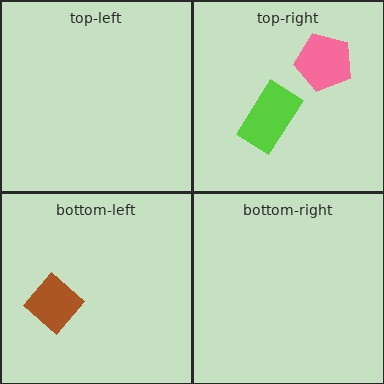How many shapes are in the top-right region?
2.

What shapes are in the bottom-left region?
The brown diamond.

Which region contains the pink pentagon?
The top-right region.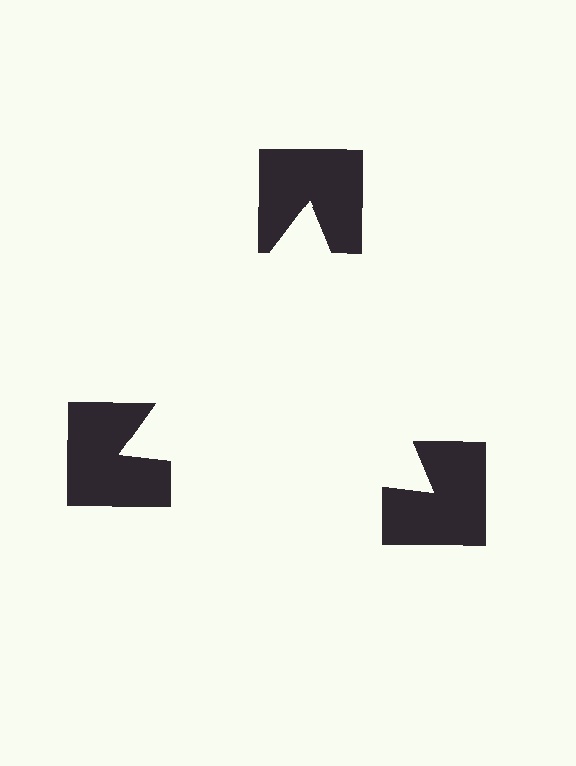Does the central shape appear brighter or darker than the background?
It typically appears slightly brighter than the background, even though no actual brightness change is drawn.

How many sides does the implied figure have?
3 sides.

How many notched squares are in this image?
There are 3 — one at each vertex of the illusory triangle.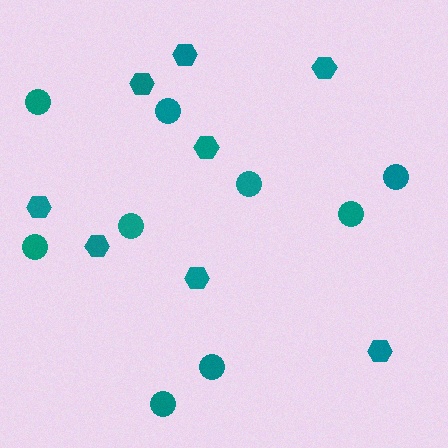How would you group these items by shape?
There are 2 groups: one group of hexagons (8) and one group of circles (9).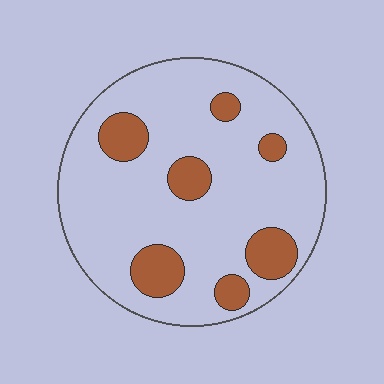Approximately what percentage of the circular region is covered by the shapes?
Approximately 20%.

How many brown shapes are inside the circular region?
7.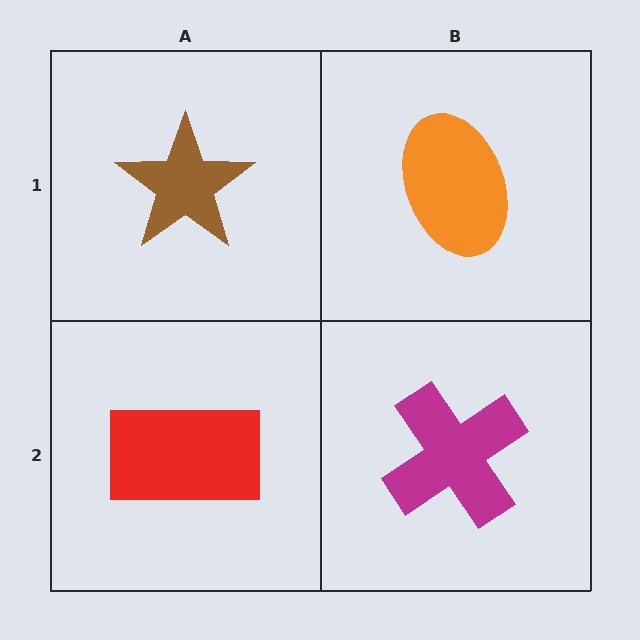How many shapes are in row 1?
2 shapes.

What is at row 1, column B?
An orange ellipse.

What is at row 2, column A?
A red rectangle.